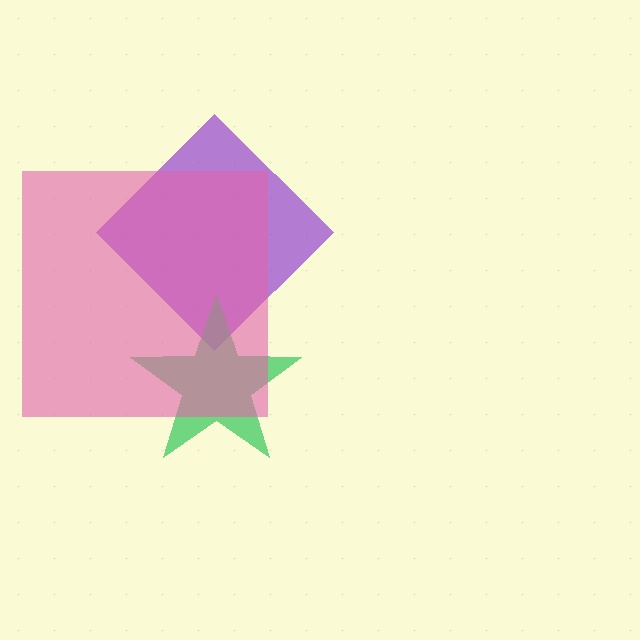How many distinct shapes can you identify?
There are 3 distinct shapes: a purple diamond, a green star, a pink square.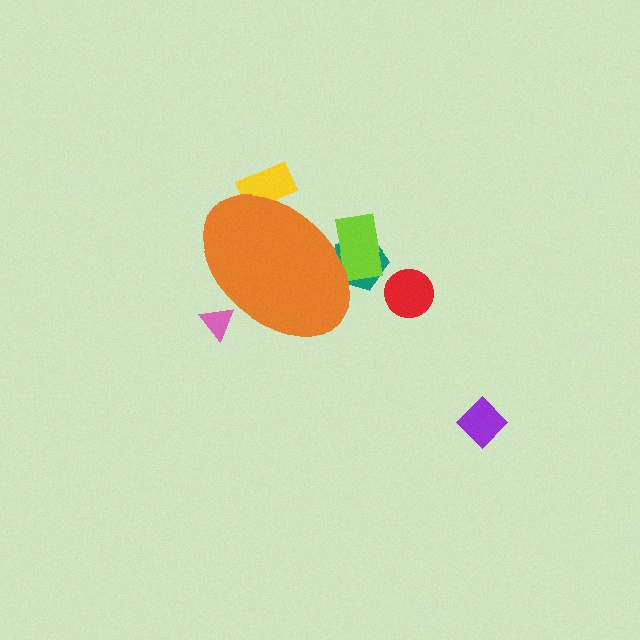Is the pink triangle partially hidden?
Yes, the pink triangle is partially hidden behind the orange ellipse.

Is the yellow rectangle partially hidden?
Yes, the yellow rectangle is partially hidden behind the orange ellipse.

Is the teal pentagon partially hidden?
Yes, the teal pentagon is partially hidden behind the orange ellipse.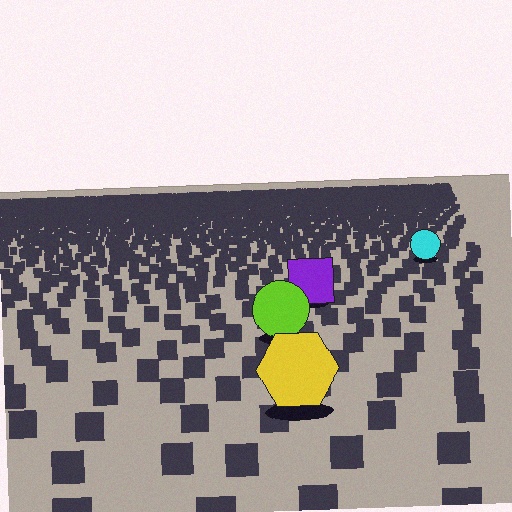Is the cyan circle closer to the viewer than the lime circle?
No. The lime circle is closer — you can tell from the texture gradient: the ground texture is coarser near it.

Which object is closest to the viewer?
The yellow hexagon is closest. The texture marks near it are larger and more spread out.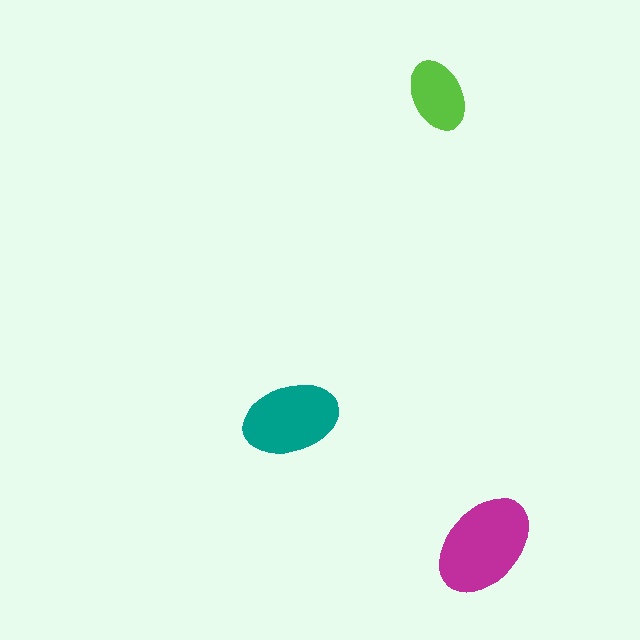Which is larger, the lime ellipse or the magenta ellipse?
The magenta one.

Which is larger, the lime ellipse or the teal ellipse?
The teal one.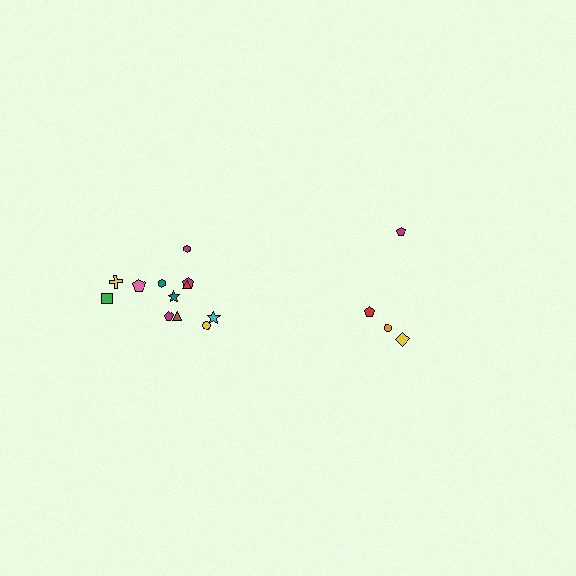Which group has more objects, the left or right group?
The left group.